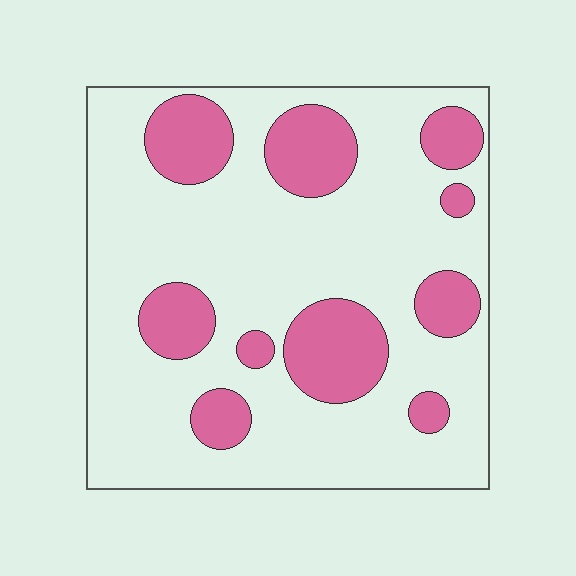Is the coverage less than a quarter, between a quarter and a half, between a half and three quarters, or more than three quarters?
Less than a quarter.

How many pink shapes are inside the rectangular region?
10.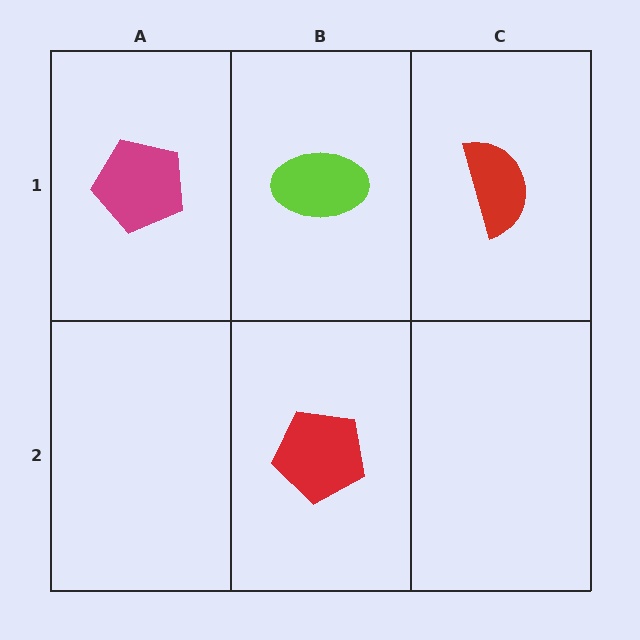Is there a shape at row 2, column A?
No, that cell is empty.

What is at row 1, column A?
A magenta pentagon.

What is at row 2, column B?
A red pentagon.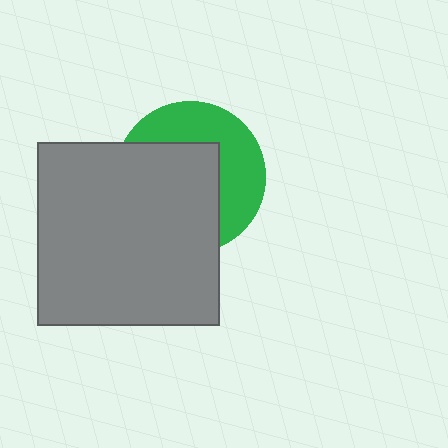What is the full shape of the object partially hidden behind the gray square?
The partially hidden object is a green circle.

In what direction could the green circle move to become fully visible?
The green circle could move toward the upper-right. That would shift it out from behind the gray square entirely.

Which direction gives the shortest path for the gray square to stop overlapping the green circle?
Moving toward the lower-left gives the shortest separation.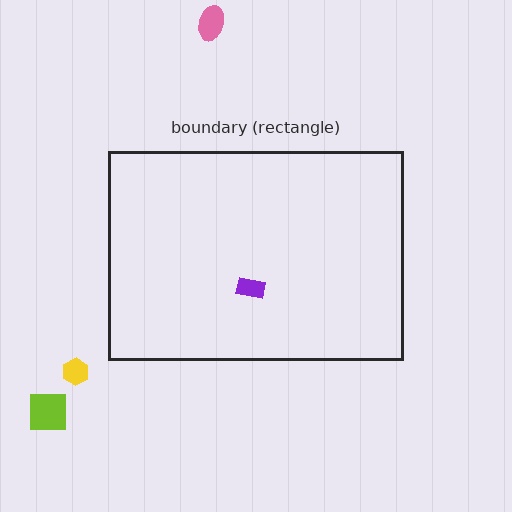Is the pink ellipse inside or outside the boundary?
Outside.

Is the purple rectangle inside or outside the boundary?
Inside.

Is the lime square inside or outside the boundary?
Outside.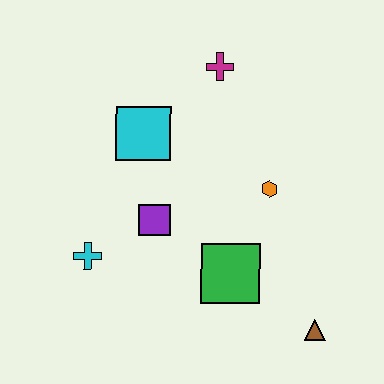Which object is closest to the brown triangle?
The green square is closest to the brown triangle.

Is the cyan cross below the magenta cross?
Yes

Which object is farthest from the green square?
The magenta cross is farthest from the green square.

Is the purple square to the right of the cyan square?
Yes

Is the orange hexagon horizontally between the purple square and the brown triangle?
Yes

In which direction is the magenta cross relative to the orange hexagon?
The magenta cross is above the orange hexagon.